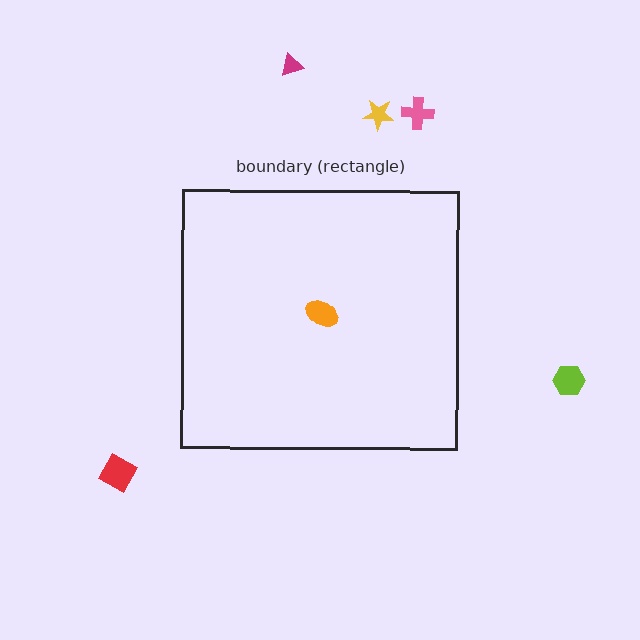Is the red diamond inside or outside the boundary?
Outside.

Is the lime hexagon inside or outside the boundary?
Outside.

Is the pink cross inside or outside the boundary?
Outside.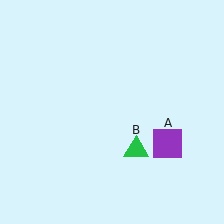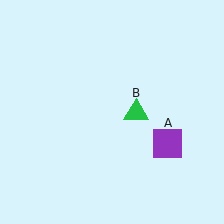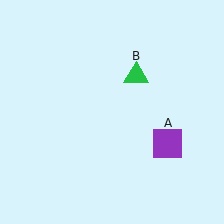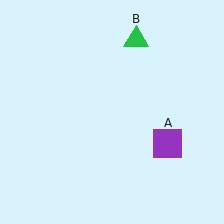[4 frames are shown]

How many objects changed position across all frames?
1 object changed position: green triangle (object B).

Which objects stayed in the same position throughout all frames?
Purple square (object A) remained stationary.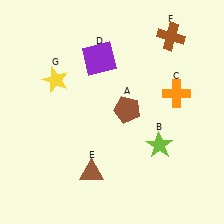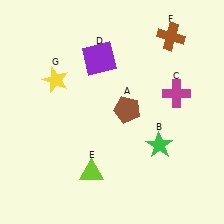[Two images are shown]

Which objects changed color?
B changed from lime to green. C changed from orange to magenta. E changed from brown to lime.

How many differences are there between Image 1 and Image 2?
There are 3 differences between the two images.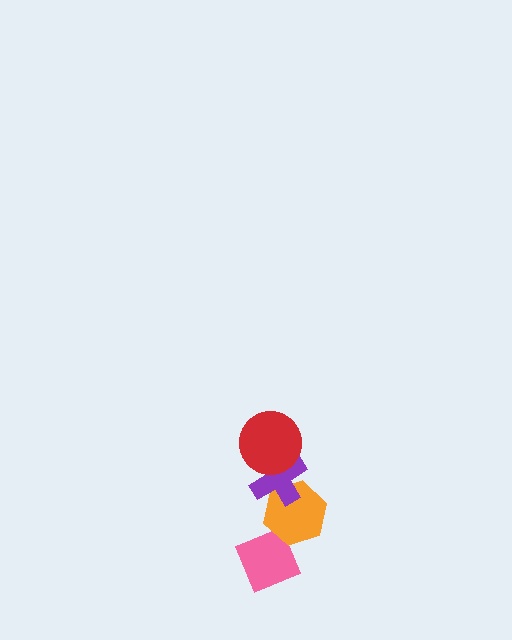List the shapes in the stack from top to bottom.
From top to bottom: the red circle, the purple cross, the orange hexagon, the pink diamond.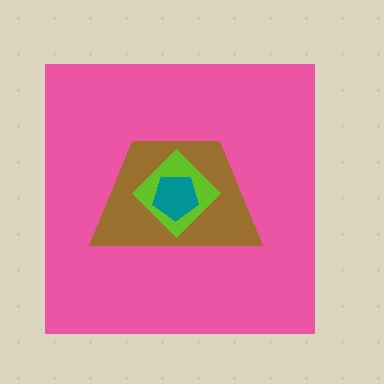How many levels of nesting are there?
4.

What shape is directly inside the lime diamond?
The teal pentagon.